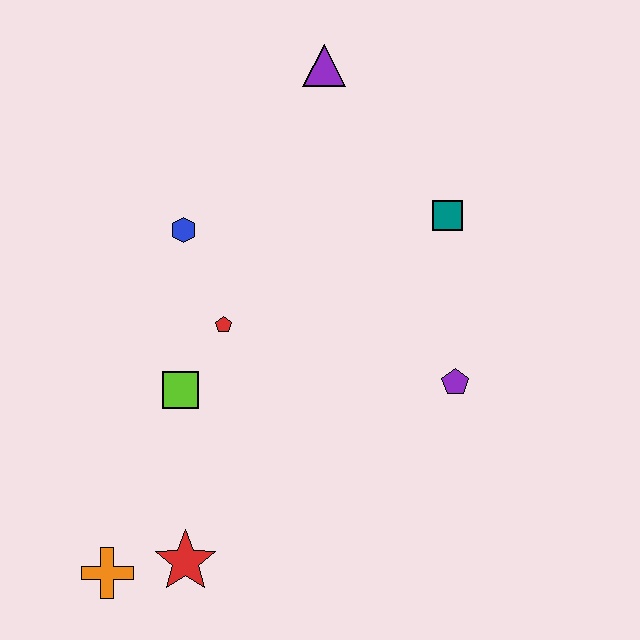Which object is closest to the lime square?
The red pentagon is closest to the lime square.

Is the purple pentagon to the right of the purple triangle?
Yes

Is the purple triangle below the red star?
No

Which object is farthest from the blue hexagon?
The orange cross is farthest from the blue hexagon.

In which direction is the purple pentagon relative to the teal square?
The purple pentagon is below the teal square.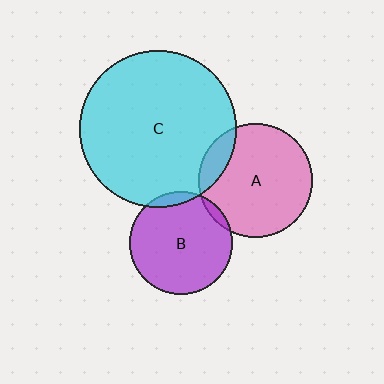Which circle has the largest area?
Circle C (cyan).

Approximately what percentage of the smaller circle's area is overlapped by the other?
Approximately 15%.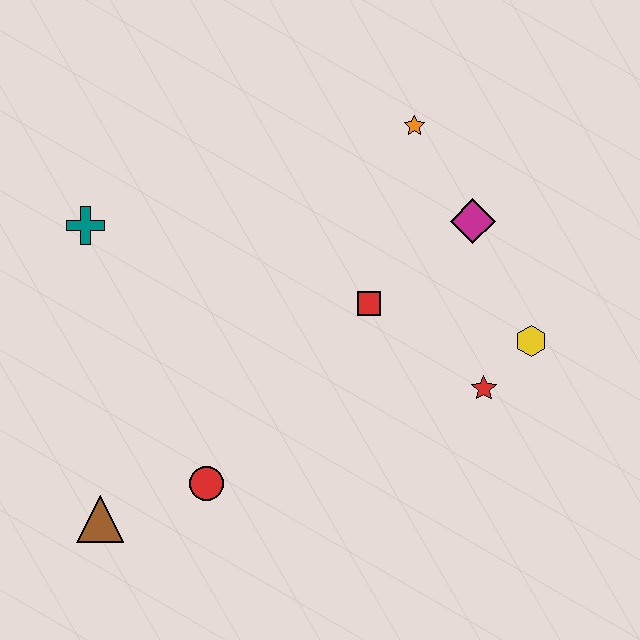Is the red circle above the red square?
No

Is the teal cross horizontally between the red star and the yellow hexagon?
No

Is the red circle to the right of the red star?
No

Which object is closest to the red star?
The yellow hexagon is closest to the red star.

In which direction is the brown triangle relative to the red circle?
The brown triangle is to the left of the red circle.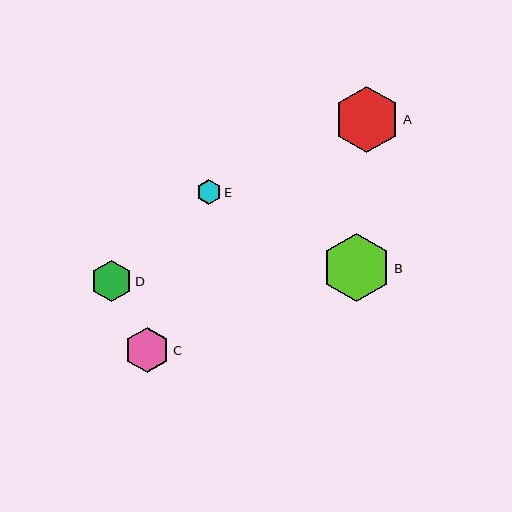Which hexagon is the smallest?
Hexagon E is the smallest with a size of approximately 24 pixels.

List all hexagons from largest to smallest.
From largest to smallest: B, A, C, D, E.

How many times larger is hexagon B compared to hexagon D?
Hexagon B is approximately 1.7 times the size of hexagon D.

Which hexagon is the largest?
Hexagon B is the largest with a size of approximately 68 pixels.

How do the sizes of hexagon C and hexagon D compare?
Hexagon C and hexagon D are approximately the same size.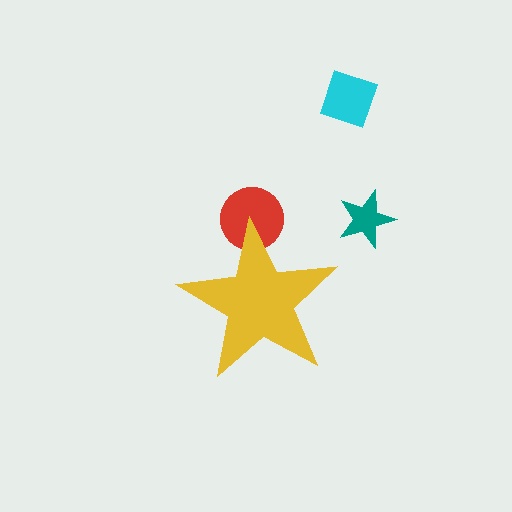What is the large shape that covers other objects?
A yellow star.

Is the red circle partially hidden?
Yes, the red circle is partially hidden behind the yellow star.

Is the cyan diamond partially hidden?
No, the cyan diamond is fully visible.